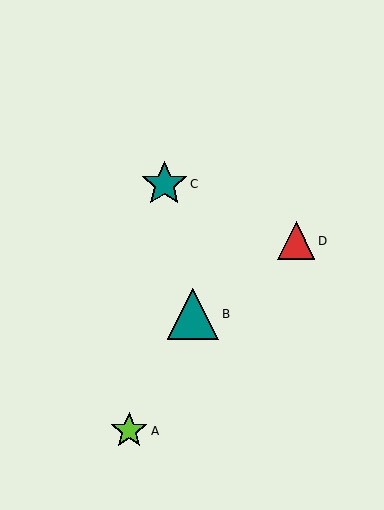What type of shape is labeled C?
Shape C is a teal star.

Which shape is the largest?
The teal triangle (labeled B) is the largest.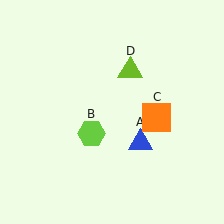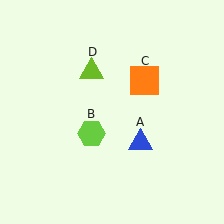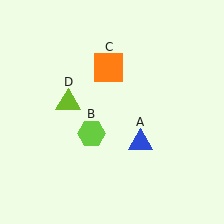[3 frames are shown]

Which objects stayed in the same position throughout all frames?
Blue triangle (object A) and lime hexagon (object B) remained stationary.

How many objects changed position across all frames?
2 objects changed position: orange square (object C), lime triangle (object D).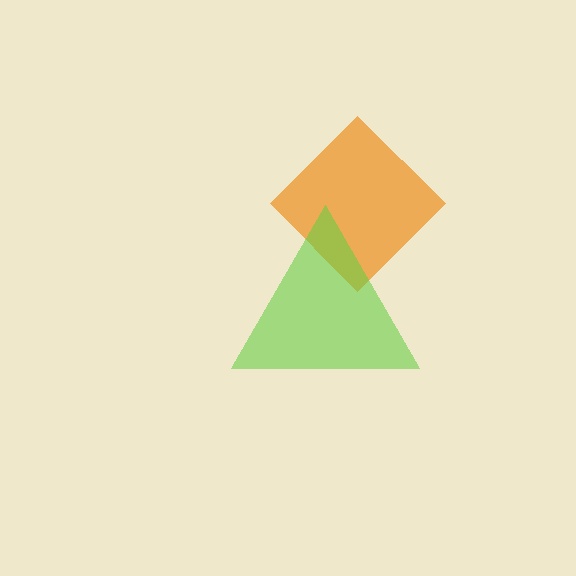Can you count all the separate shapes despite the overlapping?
Yes, there are 2 separate shapes.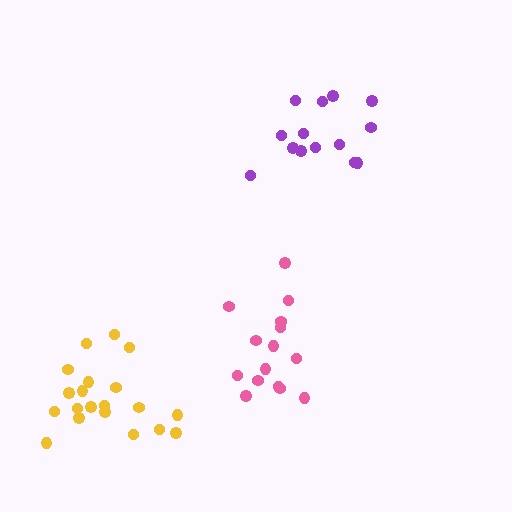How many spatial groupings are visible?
There are 3 spatial groupings.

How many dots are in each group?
Group 1: 15 dots, Group 2: 14 dots, Group 3: 20 dots (49 total).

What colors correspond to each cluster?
The clusters are colored: pink, purple, yellow.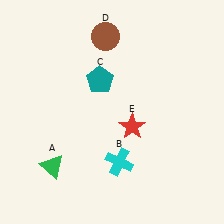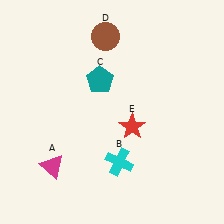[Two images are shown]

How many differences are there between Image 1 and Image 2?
There is 1 difference between the two images.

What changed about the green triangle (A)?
In Image 1, A is green. In Image 2, it changed to magenta.